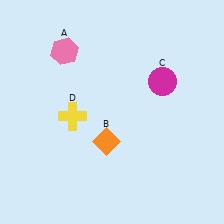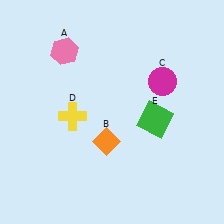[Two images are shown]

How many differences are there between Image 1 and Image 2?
There is 1 difference between the two images.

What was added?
A green square (E) was added in Image 2.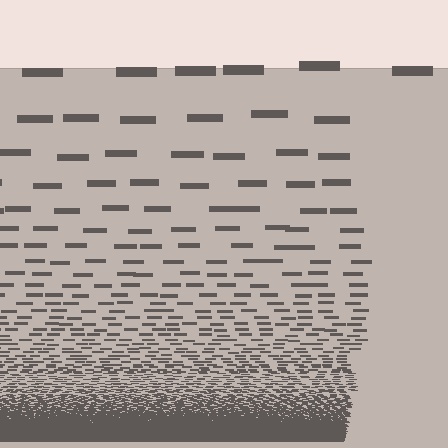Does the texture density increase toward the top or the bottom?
Density increases toward the bottom.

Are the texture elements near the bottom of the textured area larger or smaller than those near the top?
Smaller. The gradient is inverted — elements near the bottom are smaller and denser.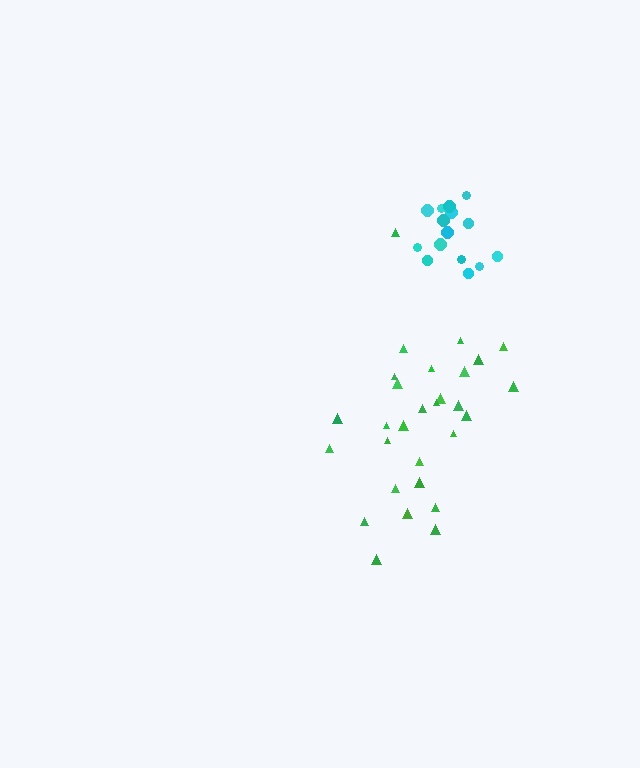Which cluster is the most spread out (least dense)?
Green.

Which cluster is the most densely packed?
Cyan.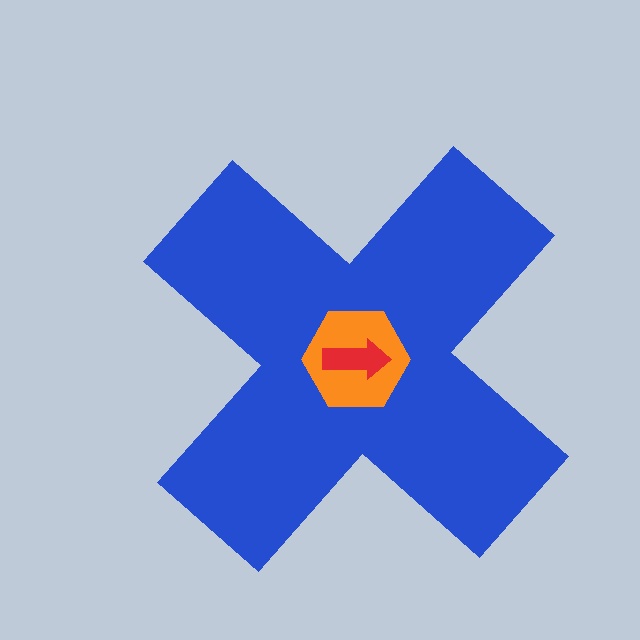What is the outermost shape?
The blue cross.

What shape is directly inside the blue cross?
The orange hexagon.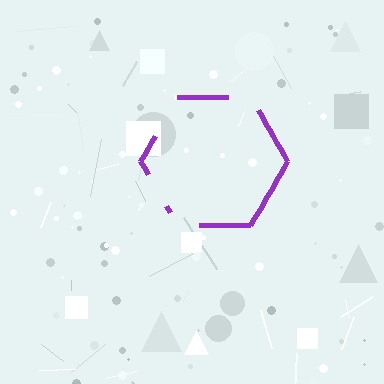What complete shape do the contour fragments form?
The contour fragments form a hexagon.